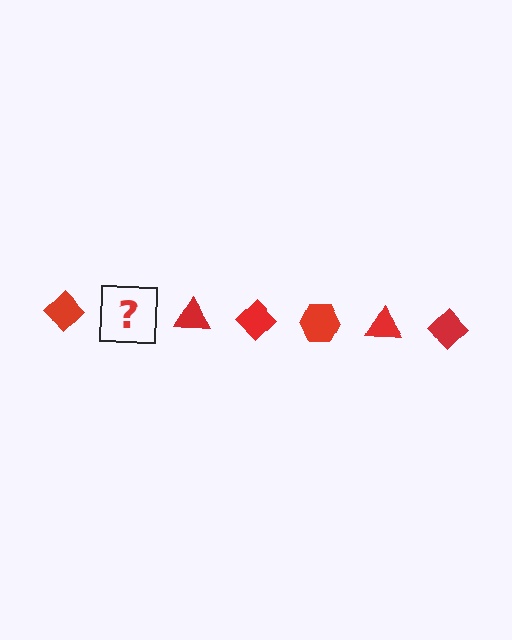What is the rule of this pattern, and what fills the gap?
The rule is that the pattern cycles through diamond, hexagon, triangle shapes in red. The gap should be filled with a red hexagon.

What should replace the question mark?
The question mark should be replaced with a red hexagon.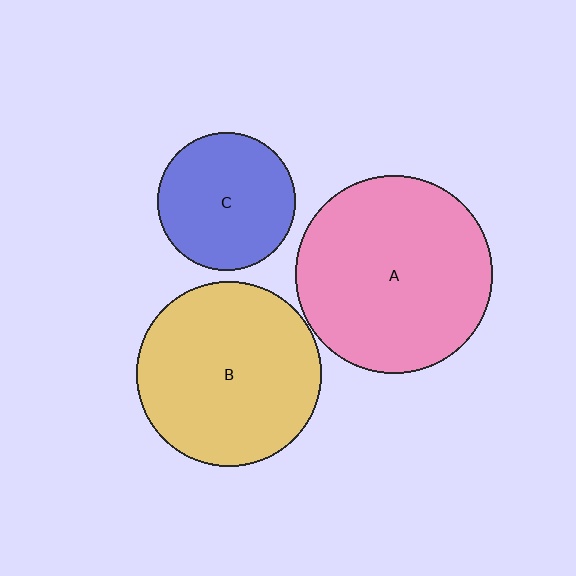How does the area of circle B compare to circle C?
Approximately 1.8 times.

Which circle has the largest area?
Circle A (pink).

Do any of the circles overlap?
No, none of the circles overlap.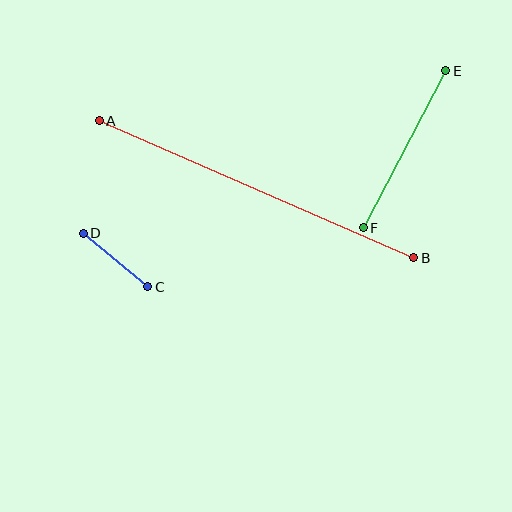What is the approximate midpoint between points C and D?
The midpoint is at approximately (116, 260) pixels.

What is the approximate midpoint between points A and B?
The midpoint is at approximately (257, 189) pixels.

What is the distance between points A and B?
The distance is approximately 343 pixels.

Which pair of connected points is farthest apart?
Points A and B are farthest apart.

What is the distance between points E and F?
The distance is approximately 177 pixels.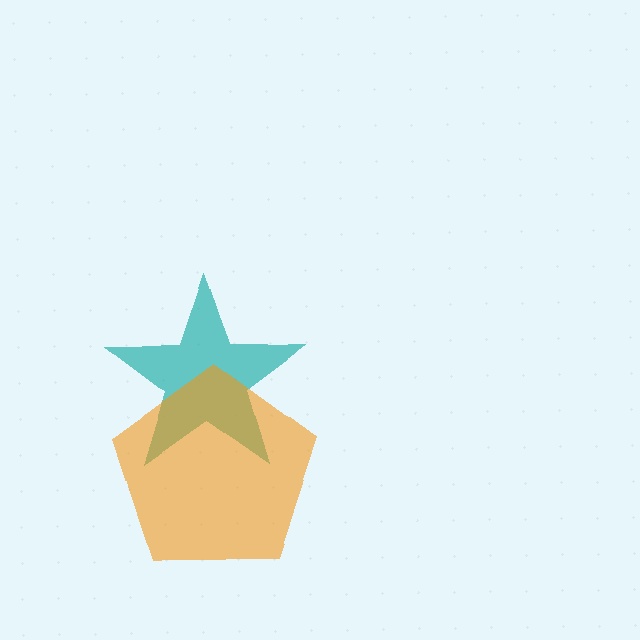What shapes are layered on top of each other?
The layered shapes are: a teal star, an orange pentagon.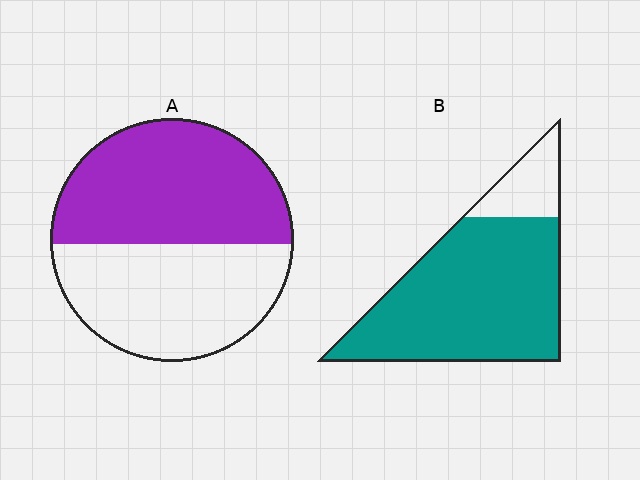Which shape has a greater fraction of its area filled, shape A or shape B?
Shape B.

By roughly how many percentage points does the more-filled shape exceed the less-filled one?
By roughly 30 percentage points (B over A).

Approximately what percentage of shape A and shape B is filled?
A is approximately 50% and B is approximately 85%.